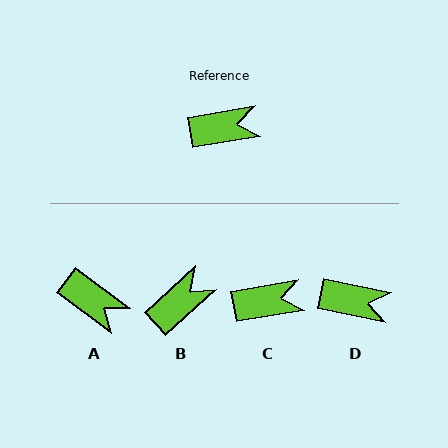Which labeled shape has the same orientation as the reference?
C.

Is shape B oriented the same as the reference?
No, it is off by about 32 degrees.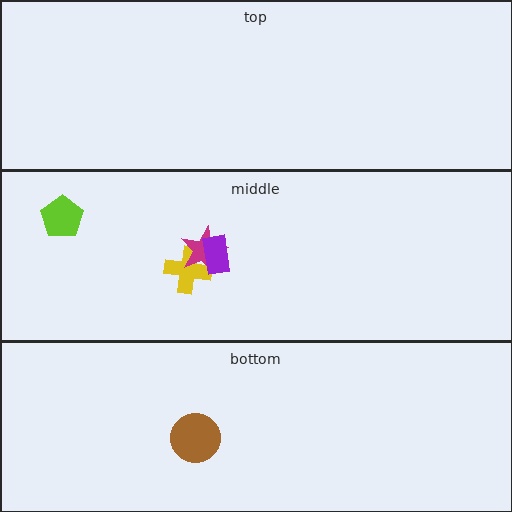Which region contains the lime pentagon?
The middle region.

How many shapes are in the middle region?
4.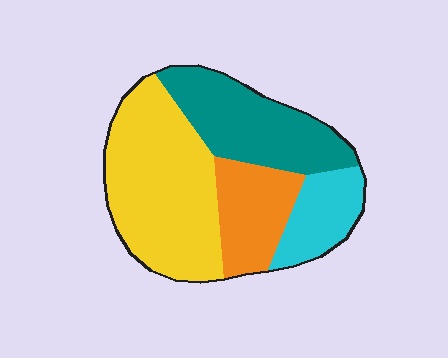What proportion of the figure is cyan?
Cyan takes up less than a quarter of the figure.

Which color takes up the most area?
Yellow, at roughly 40%.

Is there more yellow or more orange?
Yellow.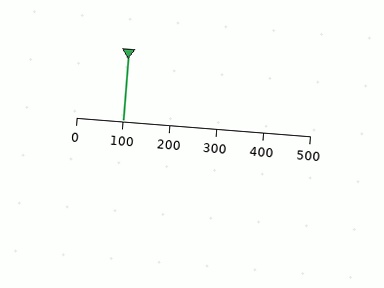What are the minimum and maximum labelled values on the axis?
The axis runs from 0 to 500.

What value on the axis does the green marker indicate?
The marker indicates approximately 100.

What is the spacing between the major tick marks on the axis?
The major ticks are spaced 100 apart.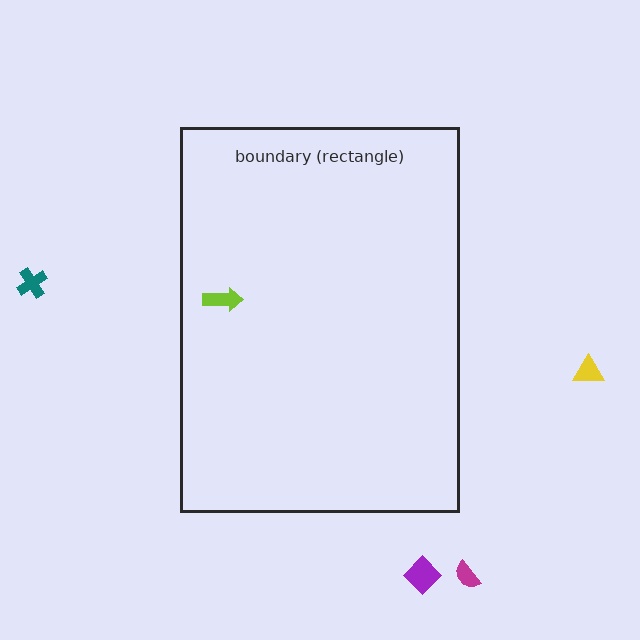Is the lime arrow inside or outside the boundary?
Inside.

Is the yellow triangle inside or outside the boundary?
Outside.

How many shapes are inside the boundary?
1 inside, 4 outside.